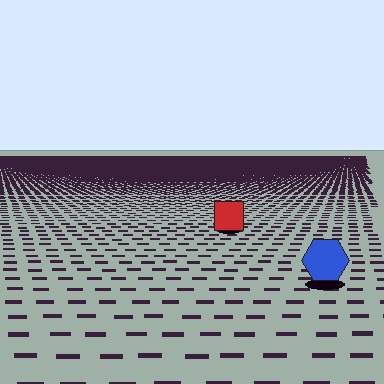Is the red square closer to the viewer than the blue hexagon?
No. The blue hexagon is closer — you can tell from the texture gradient: the ground texture is coarser near it.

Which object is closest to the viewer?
The blue hexagon is closest. The texture marks near it are larger and more spread out.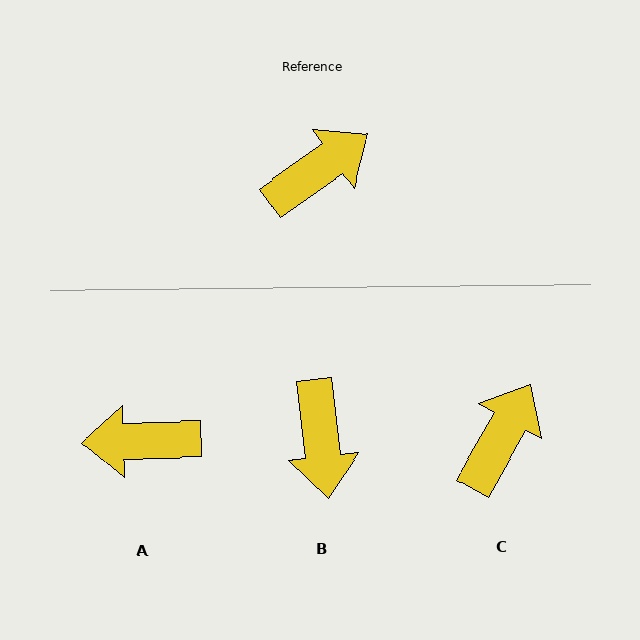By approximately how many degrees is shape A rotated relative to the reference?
Approximately 147 degrees counter-clockwise.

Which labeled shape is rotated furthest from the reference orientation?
A, about 147 degrees away.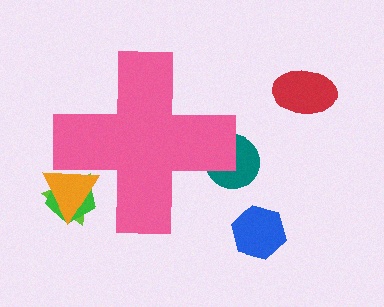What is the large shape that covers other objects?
A pink cross.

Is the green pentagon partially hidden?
Yes, the green pentagon is partially hidden behind the pink cross.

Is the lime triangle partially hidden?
Yes, the lime triangle is partially hidden behind the pink cross.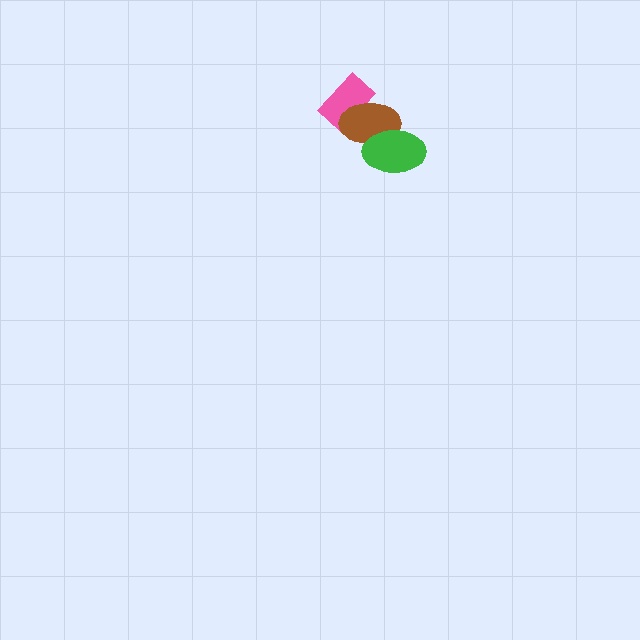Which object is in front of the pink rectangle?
The brown ellipse is in front of the pink rectangle.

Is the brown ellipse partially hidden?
Yes, it is partially covered by another shape.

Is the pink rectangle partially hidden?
Yes, it is partially covered by another shape.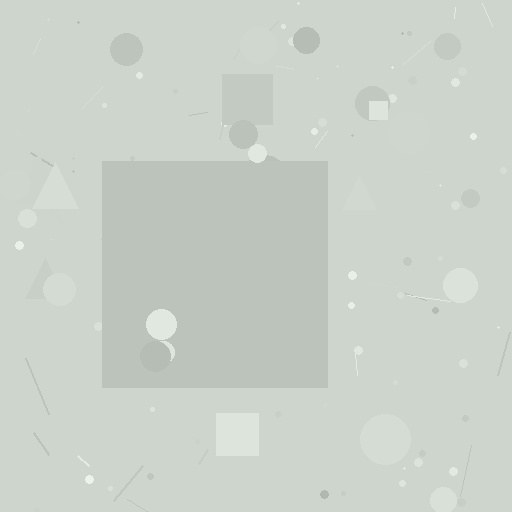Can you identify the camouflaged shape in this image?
The camouflaged shape is a square.